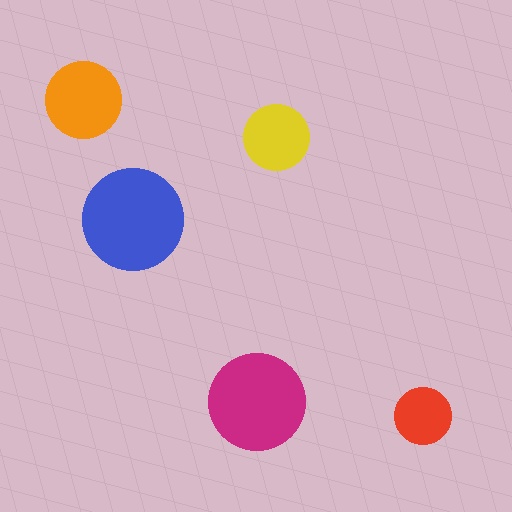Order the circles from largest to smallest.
the blue one, the magenta one, the orange one, the yellow one, the red one.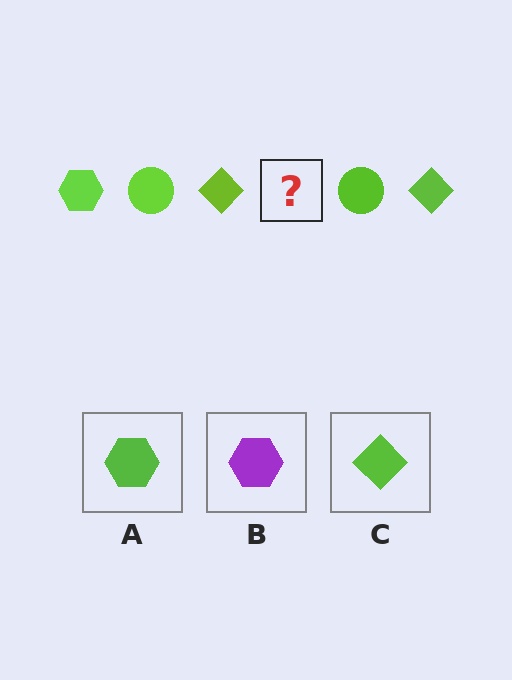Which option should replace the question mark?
Option A.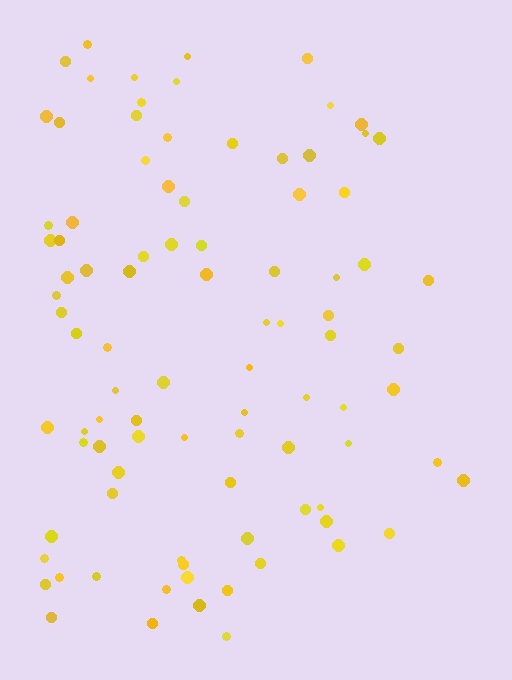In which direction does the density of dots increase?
From right to left, with the left side densest.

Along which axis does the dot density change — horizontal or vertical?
Horizontal.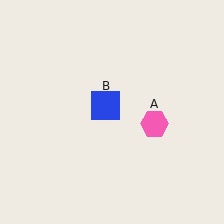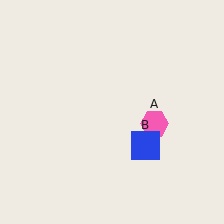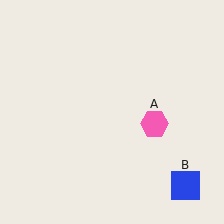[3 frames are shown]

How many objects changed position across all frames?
1 object changed position: blue square (object B).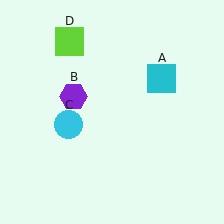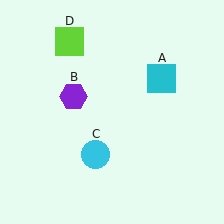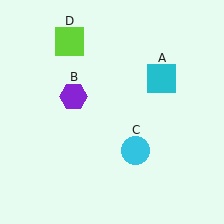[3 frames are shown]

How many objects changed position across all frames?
1 object changed position: cyan circle (object C).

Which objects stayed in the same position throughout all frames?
Cyan square (object A) and purple hexagon (object B) and lime square (object D) remained stationary.